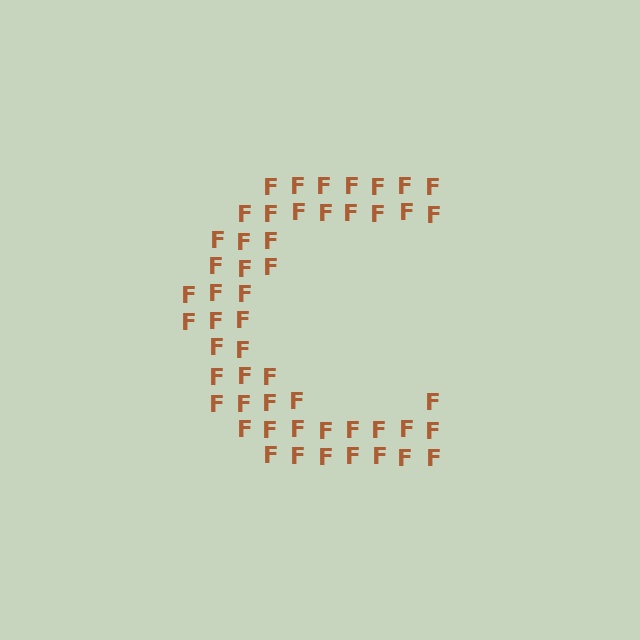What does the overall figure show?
The overall figure shows the letter C.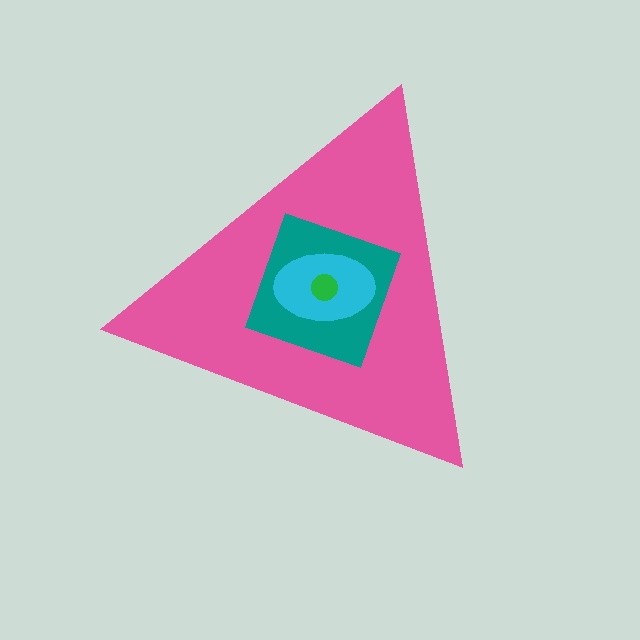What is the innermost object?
The green circle.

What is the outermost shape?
The pink triangle.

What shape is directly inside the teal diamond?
The cyan ellipse.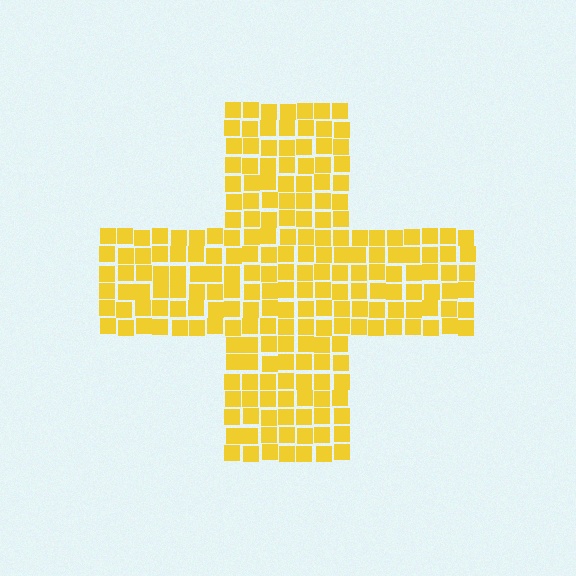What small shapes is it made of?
It is made of small squares.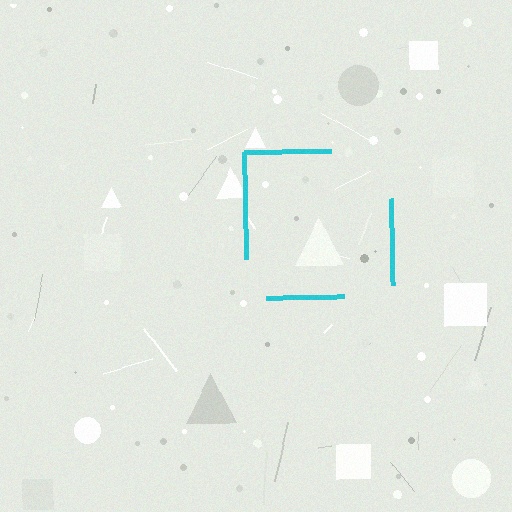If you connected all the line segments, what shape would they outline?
They would outline a square.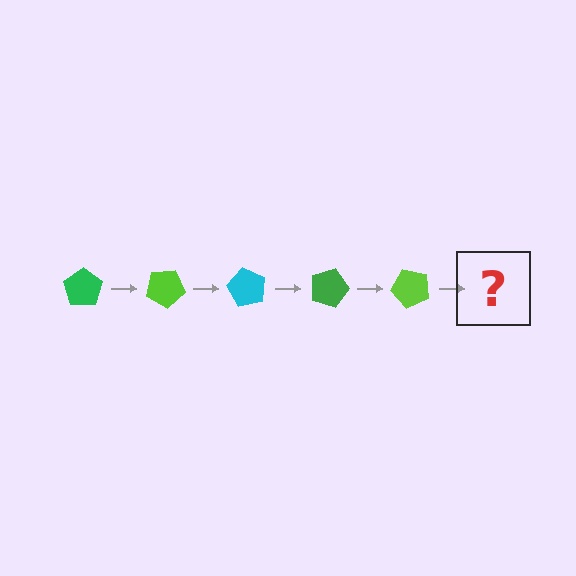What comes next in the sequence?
The next element should be a cyan pentagon, rotated 150 degrees from the start.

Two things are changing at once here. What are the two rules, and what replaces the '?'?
The two rules are that it rotates 30 degrees each step and the color cycles through green, lime, and cyan. The '?' should be a cyan pentagon, rotated 150 degrees from the start.